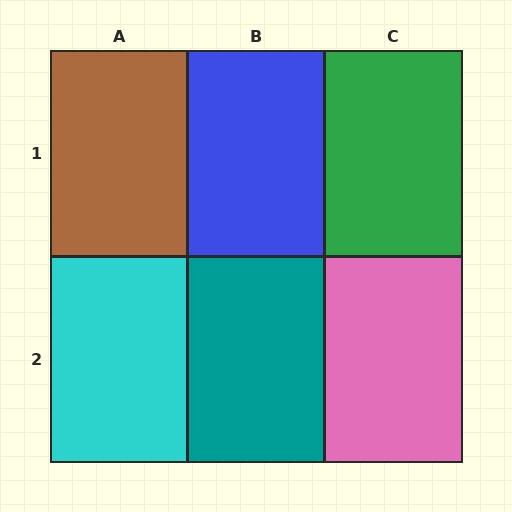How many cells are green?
1 cell is green.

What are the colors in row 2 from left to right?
Cyan, teal, pink.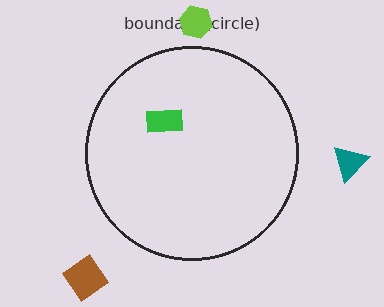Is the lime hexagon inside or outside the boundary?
Outside.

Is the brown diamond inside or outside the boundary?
Outside.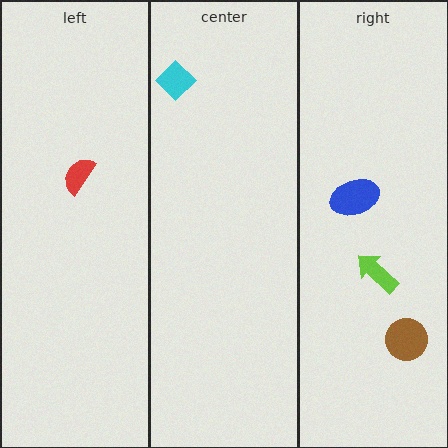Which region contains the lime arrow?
The right region.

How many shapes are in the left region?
1.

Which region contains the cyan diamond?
The center region.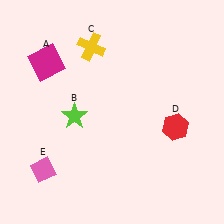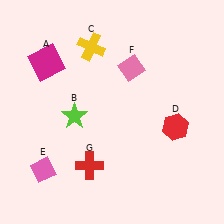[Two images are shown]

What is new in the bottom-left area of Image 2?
A red cross (G) was added in the bottom-left area of Image 2.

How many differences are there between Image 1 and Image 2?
There are 2 differences between the two images.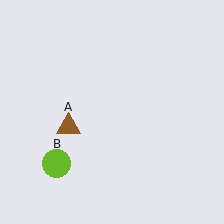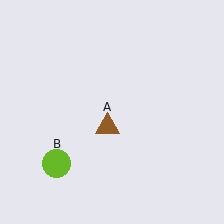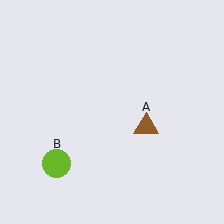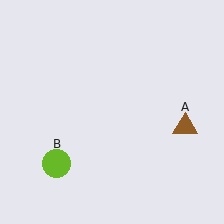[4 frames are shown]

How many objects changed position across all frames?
1 object changed position: brown triangle (object A).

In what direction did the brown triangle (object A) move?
The brown triangle (object A) moved right.